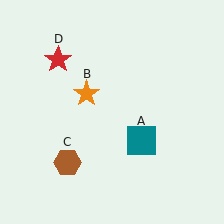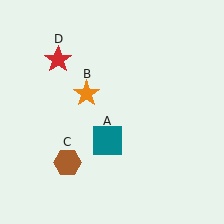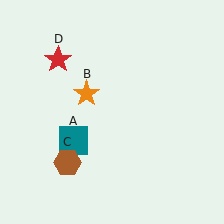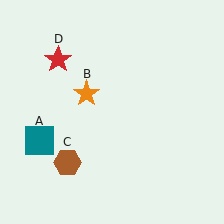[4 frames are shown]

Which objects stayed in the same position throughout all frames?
Orange star (object B) and brown hexagon (object C) and red star (object D) remained stationary.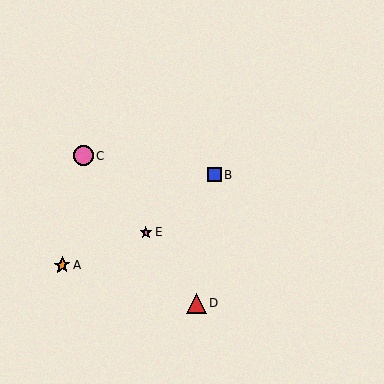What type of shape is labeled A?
Shape A is an orange star.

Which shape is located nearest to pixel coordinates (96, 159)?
The pink circle (labeled C) at (83, 156) is nearest to that location.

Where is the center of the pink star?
The center of the pink star is at (146, 233).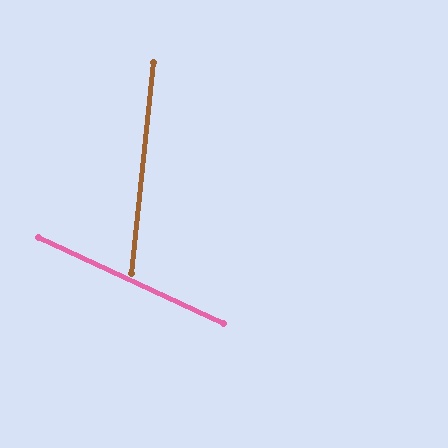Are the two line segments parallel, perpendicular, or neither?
Neither parallel nor perpendicular — they differ by about 71°.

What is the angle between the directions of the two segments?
Approximately 71 degrees.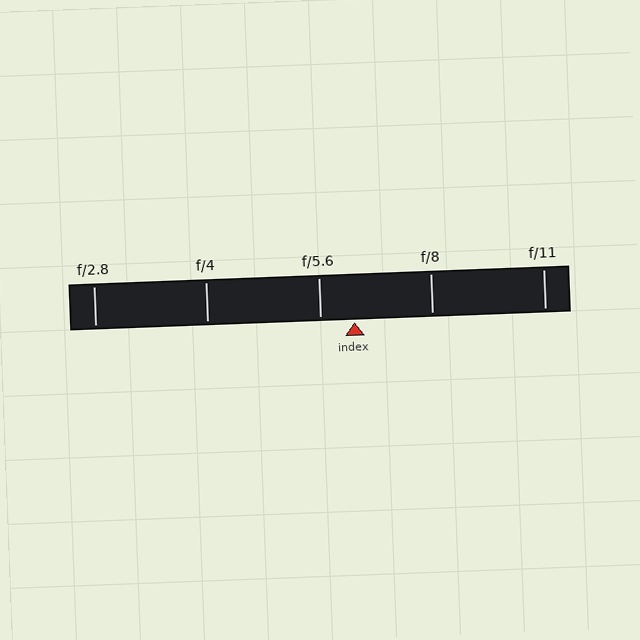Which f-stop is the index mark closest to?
The index mark is closest to f/5.6.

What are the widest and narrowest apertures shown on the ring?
The widest aperture shown is f/2.8 and the narrowest is f/11.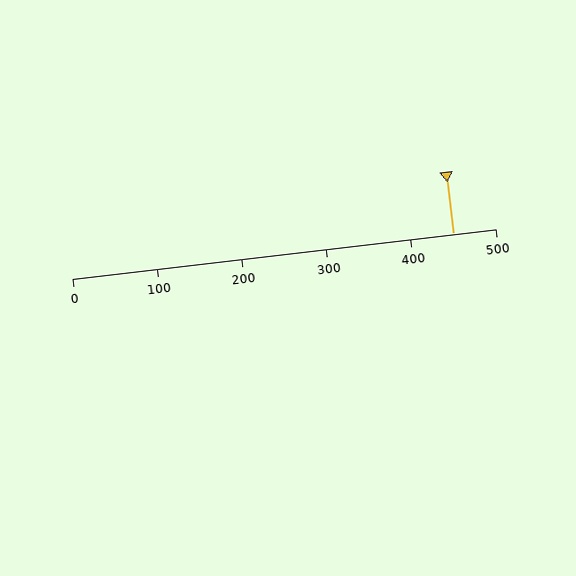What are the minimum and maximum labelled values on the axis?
The axis runs from 0 to 500.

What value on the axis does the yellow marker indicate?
The marker indicates approximately 450.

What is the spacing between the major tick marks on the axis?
The major ticks are spaced 100 apart.